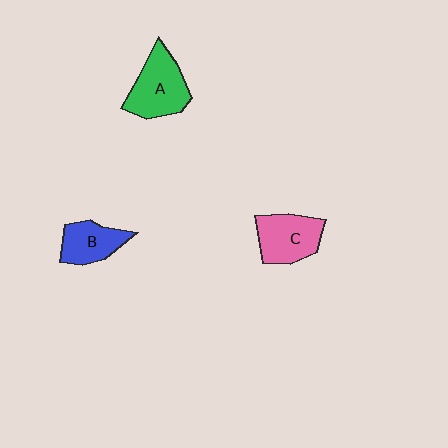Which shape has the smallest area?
Shape B (blue).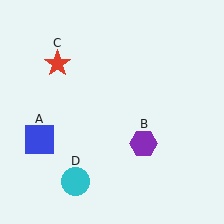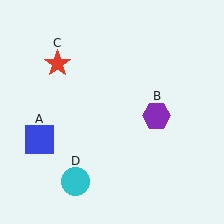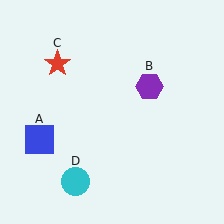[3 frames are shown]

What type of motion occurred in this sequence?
The purple hexagon (object B) rotated counterclockwise around the center of the scene.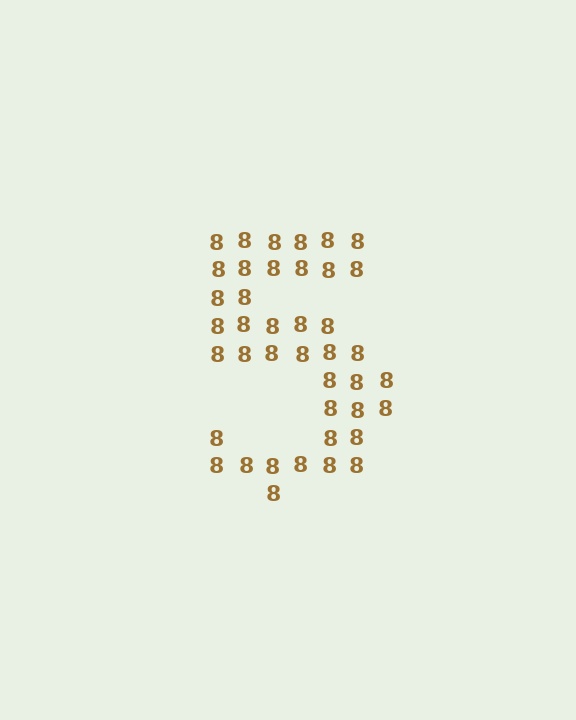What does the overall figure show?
The overall figure shows the digit 5.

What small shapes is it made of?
It is made of small digit 8's.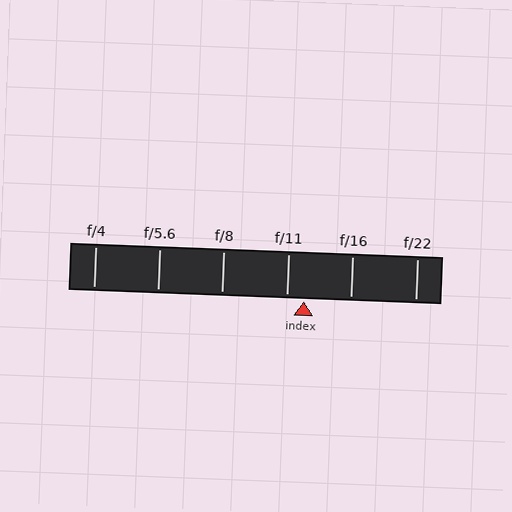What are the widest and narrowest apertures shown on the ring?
The widest aperture shown is f/4 and the narrowest is f/22.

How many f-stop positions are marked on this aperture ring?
There are 6 f-stop positions marked.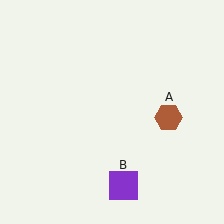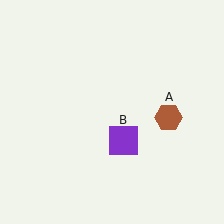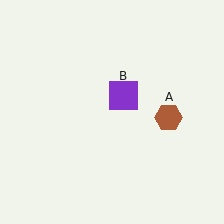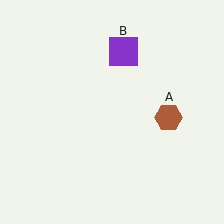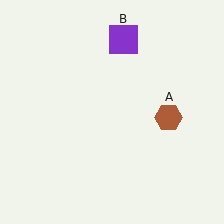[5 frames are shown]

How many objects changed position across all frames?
1 object changed position: purple square (object B).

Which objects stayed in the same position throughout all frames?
Brown hexagon (object A) remained stationary.